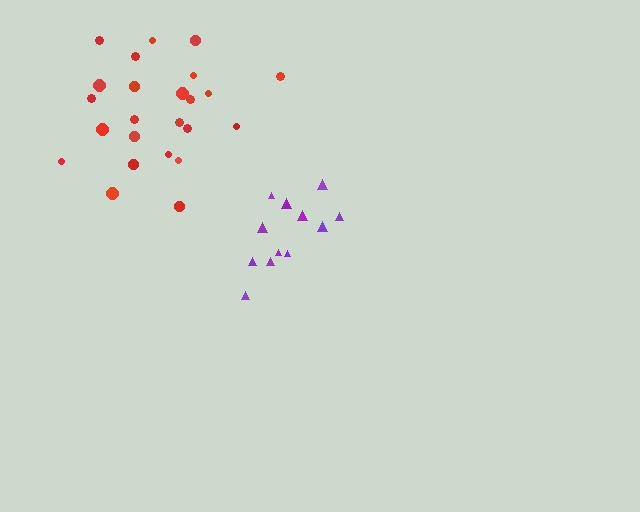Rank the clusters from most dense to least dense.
red, purple.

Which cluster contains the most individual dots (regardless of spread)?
Red (24).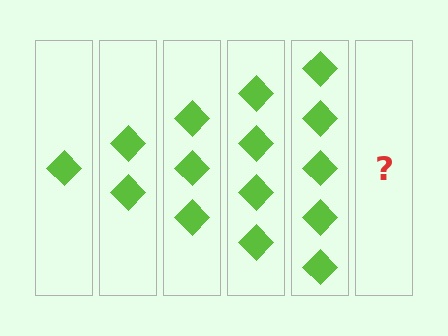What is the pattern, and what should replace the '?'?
The pattern is that each step adds one more diamond. The '?' should be 6 diamonds.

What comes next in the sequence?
The next element should be 6 diamonds.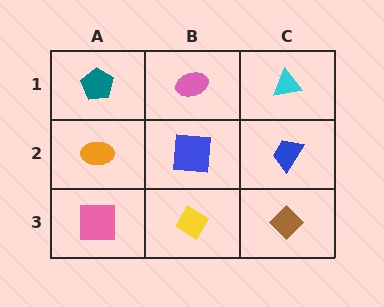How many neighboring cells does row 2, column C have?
3.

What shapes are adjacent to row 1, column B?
A blue square (row 2, column B), a teal pentagon (row 1, column A), a cyan triangle (row 1, column C).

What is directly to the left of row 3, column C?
A yellow diamond.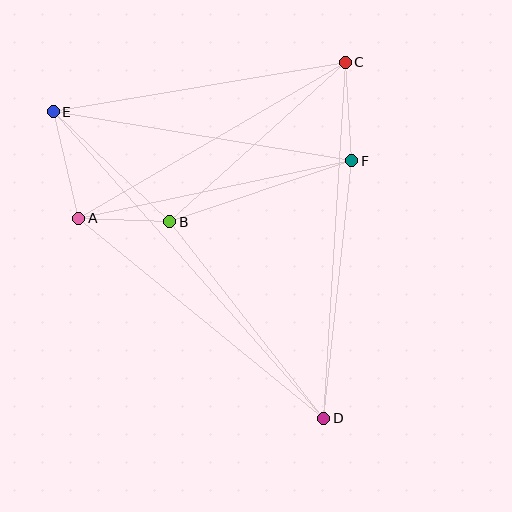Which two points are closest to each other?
Points A and B are closest to each other.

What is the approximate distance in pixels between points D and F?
The distance between D and F is approximately 259 pixels.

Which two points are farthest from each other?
Points D and E are farthest from each other.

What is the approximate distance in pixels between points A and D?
The distance between A and D is approximately 316 pixels.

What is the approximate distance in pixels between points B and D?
The distance between B and D is approximately 250 pixels.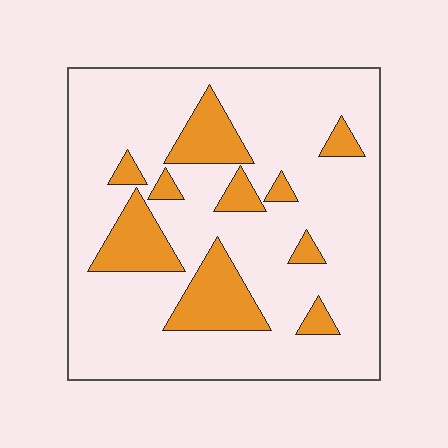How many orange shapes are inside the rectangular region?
10.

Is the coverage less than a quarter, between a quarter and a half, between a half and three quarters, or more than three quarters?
Less than a quarter.